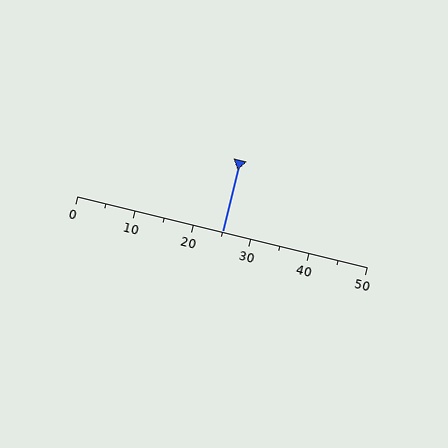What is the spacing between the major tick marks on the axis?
The major ticks are spaced 10 apart.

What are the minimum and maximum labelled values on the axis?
The axis runs from 0 to 50.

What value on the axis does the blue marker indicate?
The marker indicates approximately 25.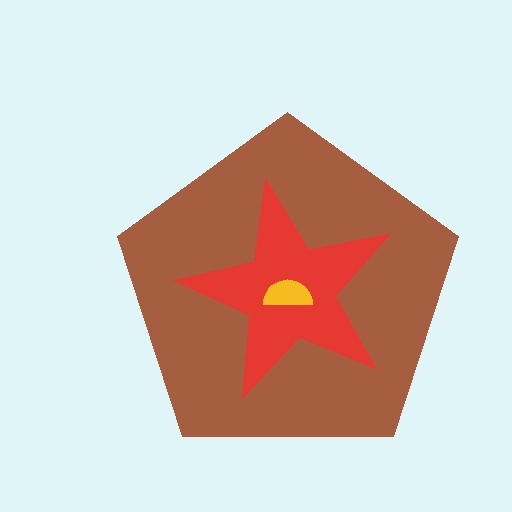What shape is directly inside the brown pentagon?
The red star.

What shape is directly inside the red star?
The yellow semicircle.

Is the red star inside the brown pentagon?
Yes.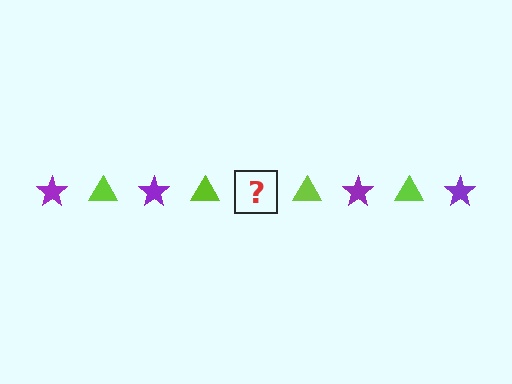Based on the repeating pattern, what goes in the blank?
The blank should be a purple star.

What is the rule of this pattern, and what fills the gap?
The rule is that the pattern alternates between purple star and lime triangle. The gap should be filled with a purple star.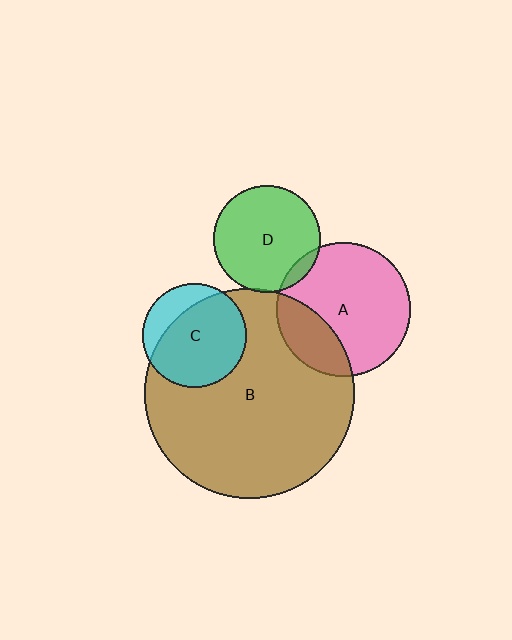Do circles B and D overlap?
Yes.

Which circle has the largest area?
Circle B (brown).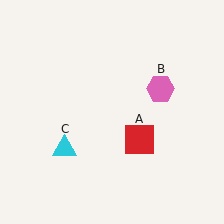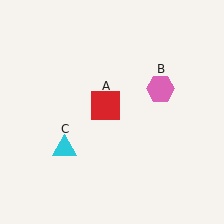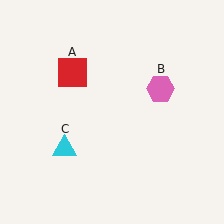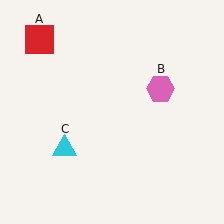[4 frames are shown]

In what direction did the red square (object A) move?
The red square (object A) moved up and to the left.